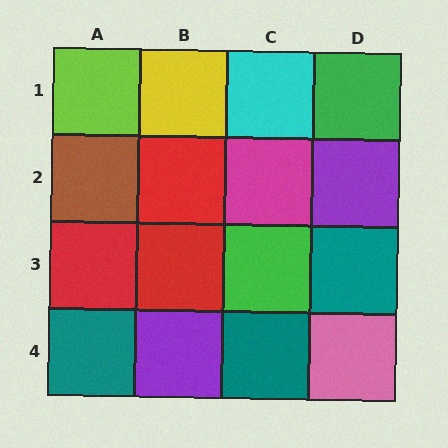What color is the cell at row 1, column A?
Lime.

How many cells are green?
2 cells are green.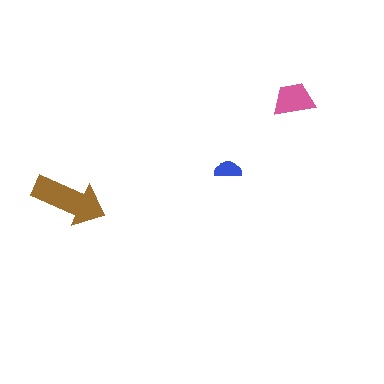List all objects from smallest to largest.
The blue semicircle, the pink trapezoid, the brown arrow.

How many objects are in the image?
There are 3 objects in the image.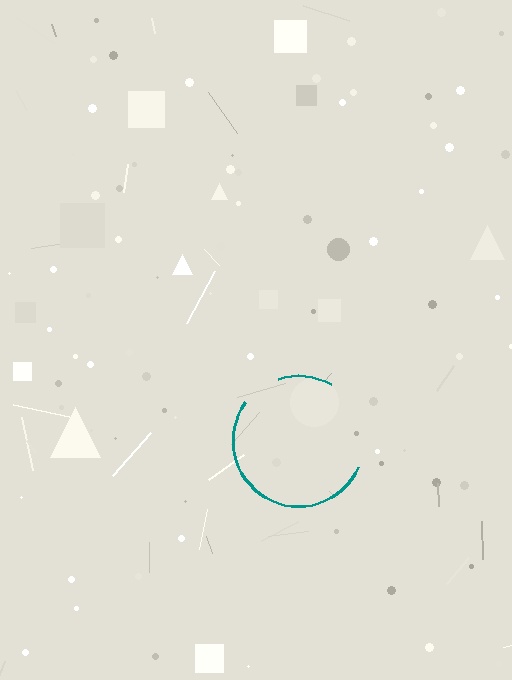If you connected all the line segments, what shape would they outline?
They would outline a circle.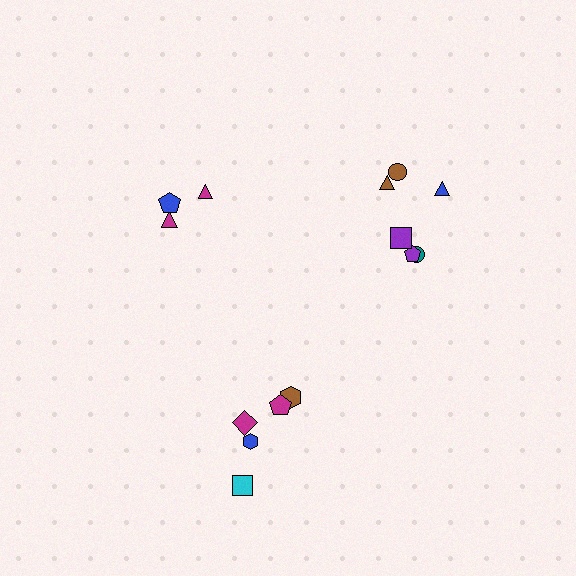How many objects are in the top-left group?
There are 3 objects.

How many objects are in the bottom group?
There are 5 objects.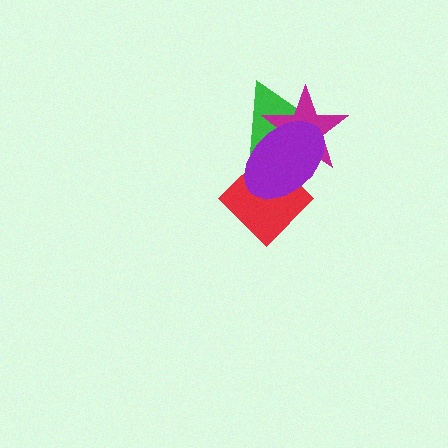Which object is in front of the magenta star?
The purple ellipse is in front of the magenta star.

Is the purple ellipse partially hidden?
No, no other shape covers it.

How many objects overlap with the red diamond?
3 objects overlap with the red diamond.